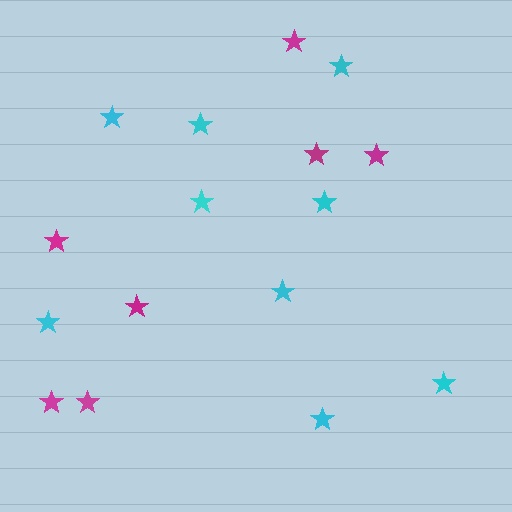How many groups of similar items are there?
There are 2 groups: one group of magenta stars (7) and one group of cyan stars (9).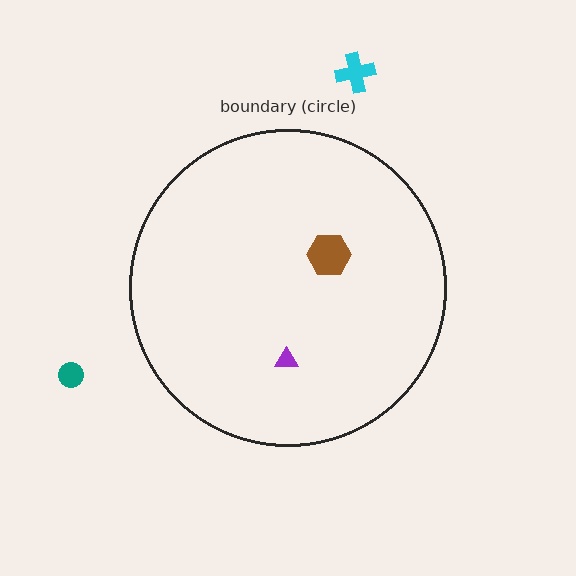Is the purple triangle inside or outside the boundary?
Inside.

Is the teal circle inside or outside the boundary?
Outside.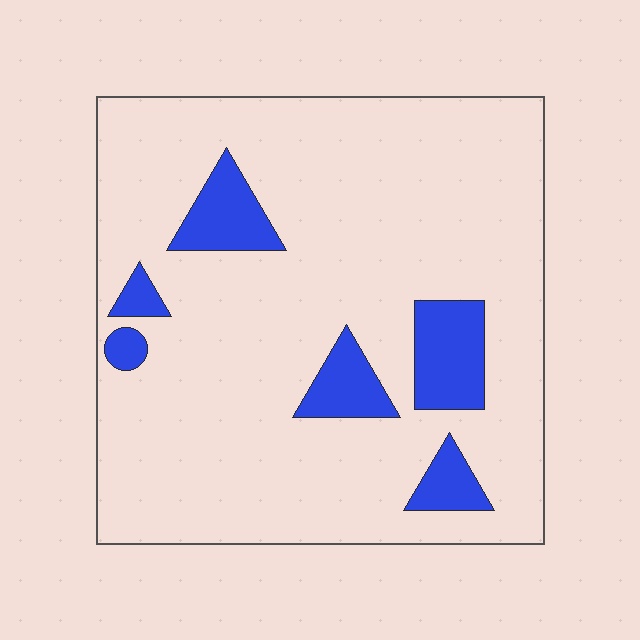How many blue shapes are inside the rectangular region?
6.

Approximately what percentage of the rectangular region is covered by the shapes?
Approximately 15%.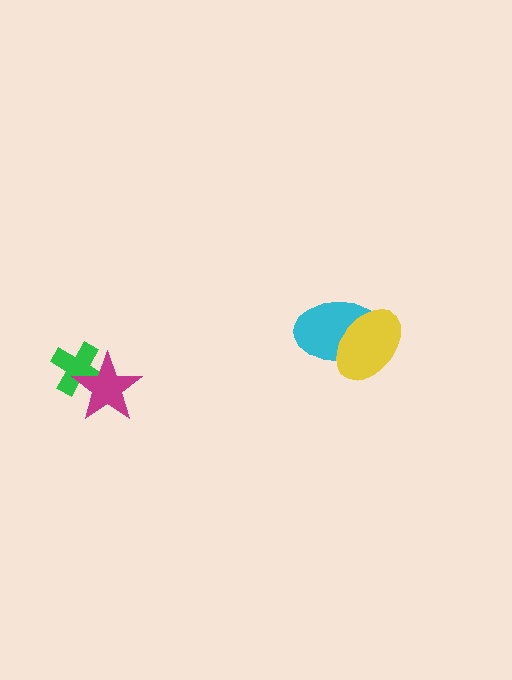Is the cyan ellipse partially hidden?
Yes, it is partially covered by another shape.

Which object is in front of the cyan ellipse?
The yellow ellipse is in front of the cyan ellipse.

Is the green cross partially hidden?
Yes, it is partially covered by another shape.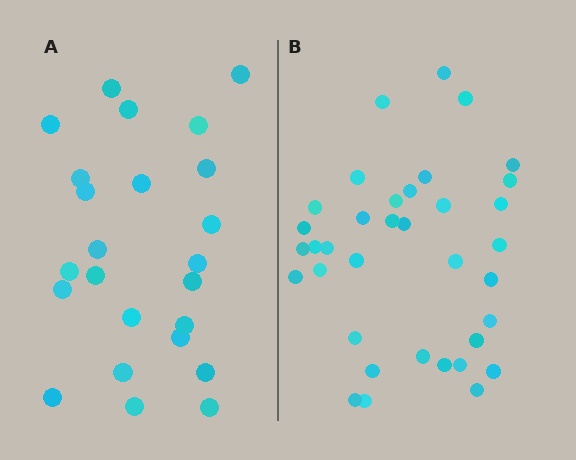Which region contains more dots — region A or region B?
Region B (the right region) has more dots.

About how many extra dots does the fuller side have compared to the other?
Region B has roughly 12 or so more dots than region A.